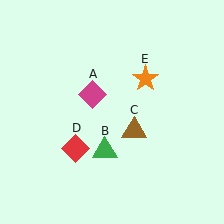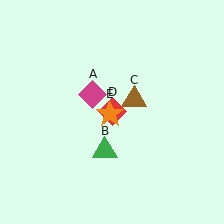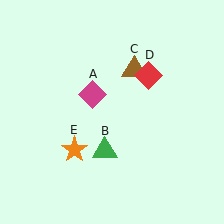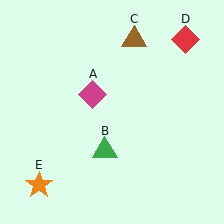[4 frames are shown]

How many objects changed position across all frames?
3 objects changed position: brown triangle (object C), red diamond (object D), orange star (object E).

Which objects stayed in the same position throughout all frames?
Magenta diamond (object A) and green triangle (object B) remained stationary.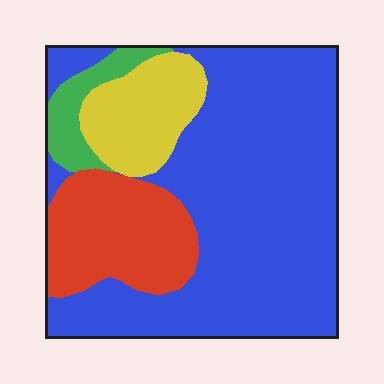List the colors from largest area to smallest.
From largest to smallest: blue, red, yellow, green.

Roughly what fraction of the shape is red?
Red covers 18% of the shape.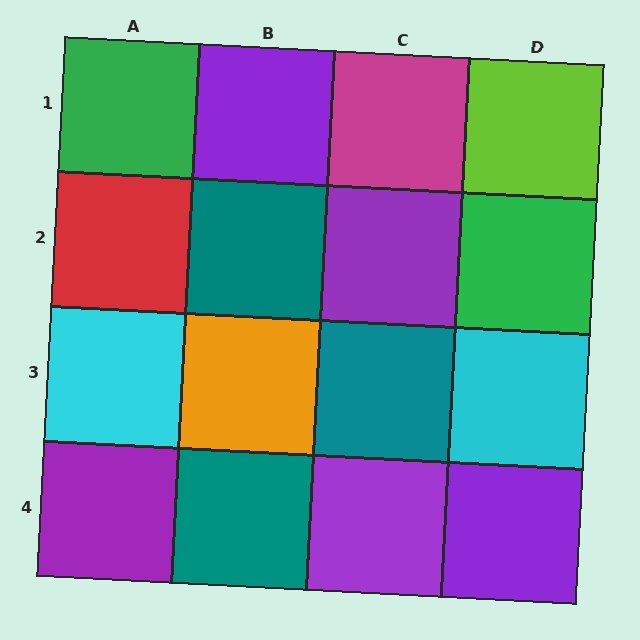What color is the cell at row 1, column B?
Purple.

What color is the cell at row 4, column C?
Purple.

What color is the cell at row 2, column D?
Green.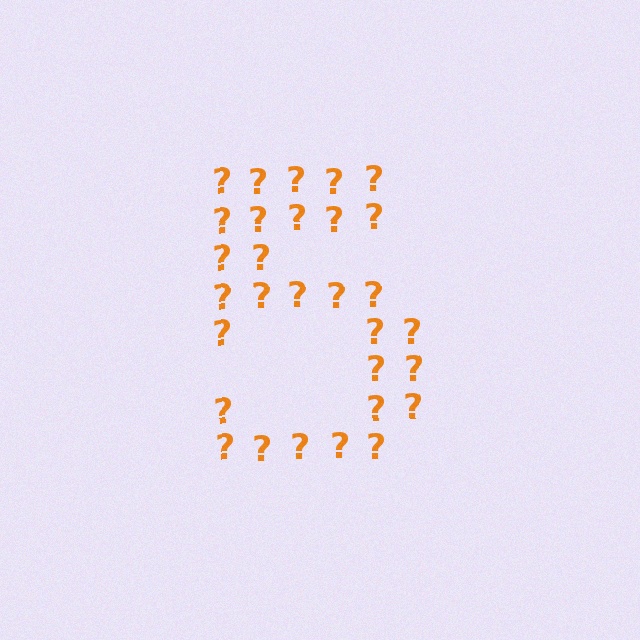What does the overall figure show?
The overall figure shows the digit 5.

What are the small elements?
The small elements are question marks.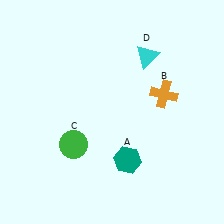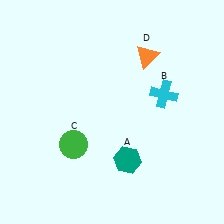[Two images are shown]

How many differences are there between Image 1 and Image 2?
There are 2 differences between the two images.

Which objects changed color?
B changed from orange to cyan. D changed from cyan to orange.